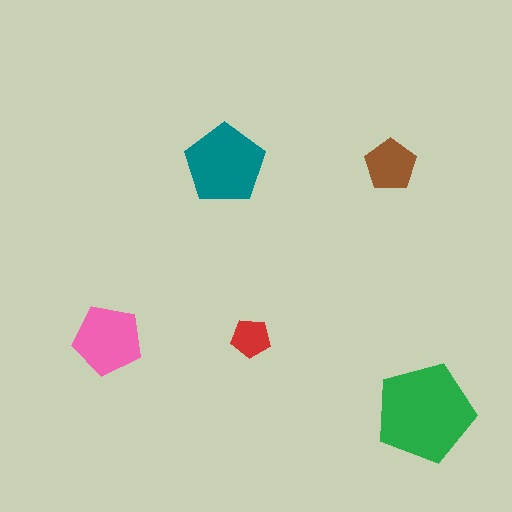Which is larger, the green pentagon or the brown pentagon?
The green one.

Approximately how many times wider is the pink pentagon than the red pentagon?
About 2 times wider.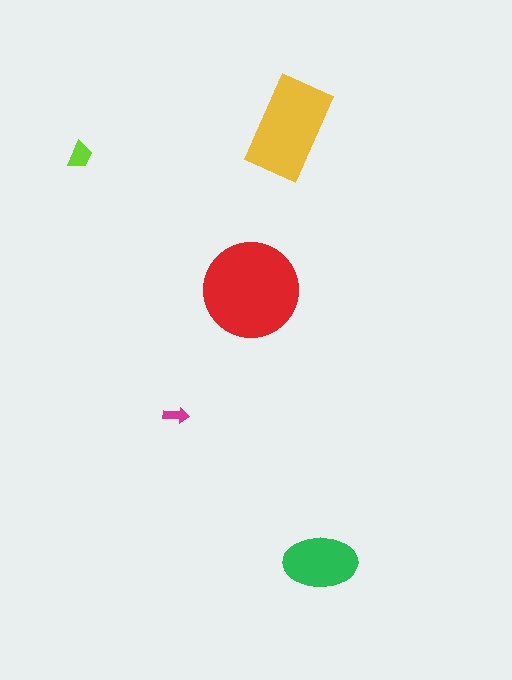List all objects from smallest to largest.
The magenta arrow, the lime trapezoid, the green ellipse, the yellow rectangle, the red circle.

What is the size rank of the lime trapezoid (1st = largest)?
4th.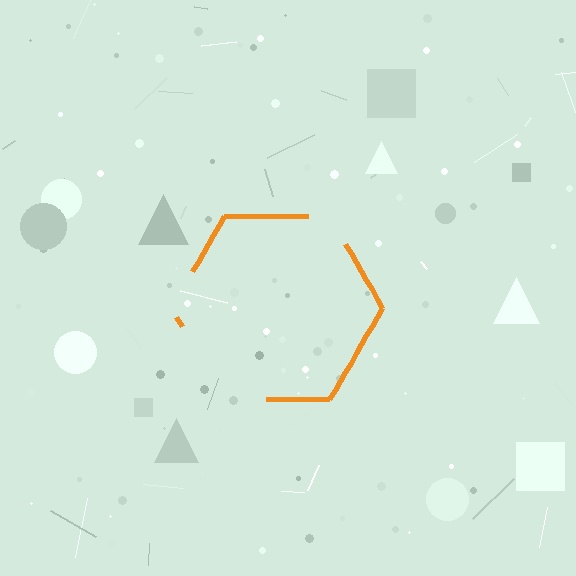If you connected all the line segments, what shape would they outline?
They would outline a hexagon.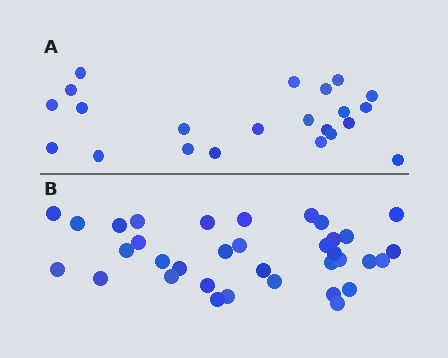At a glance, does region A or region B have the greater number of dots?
Region B (the bottom region) has more dots.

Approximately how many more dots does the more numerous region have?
Region B has approximately 15 more dots than region A.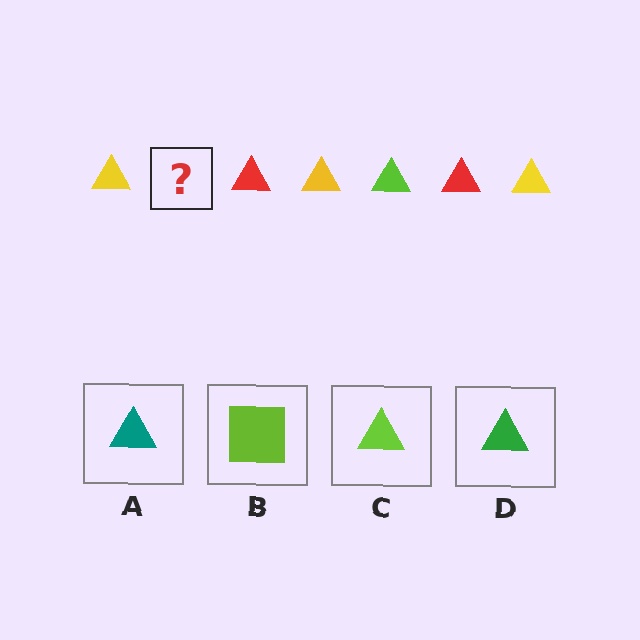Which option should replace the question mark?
Option C.